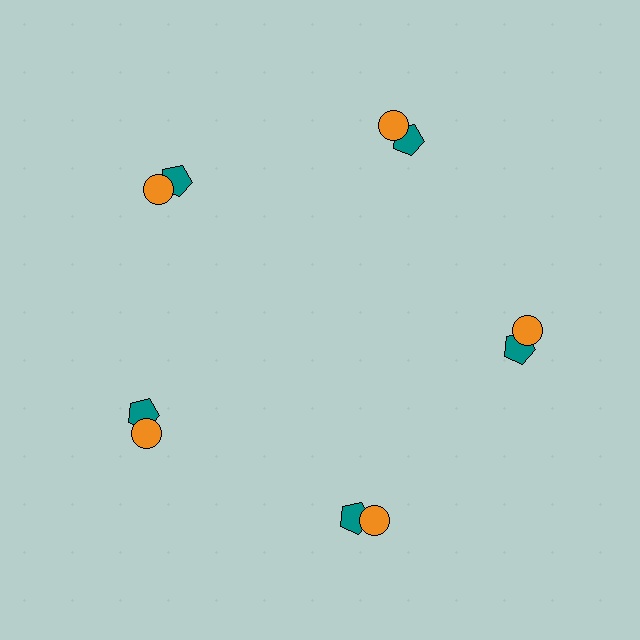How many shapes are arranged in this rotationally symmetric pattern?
There are 10 shapes, arranged in 5 groups of 2.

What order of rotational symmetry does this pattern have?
This pattern has 5-fold rotational symmetry.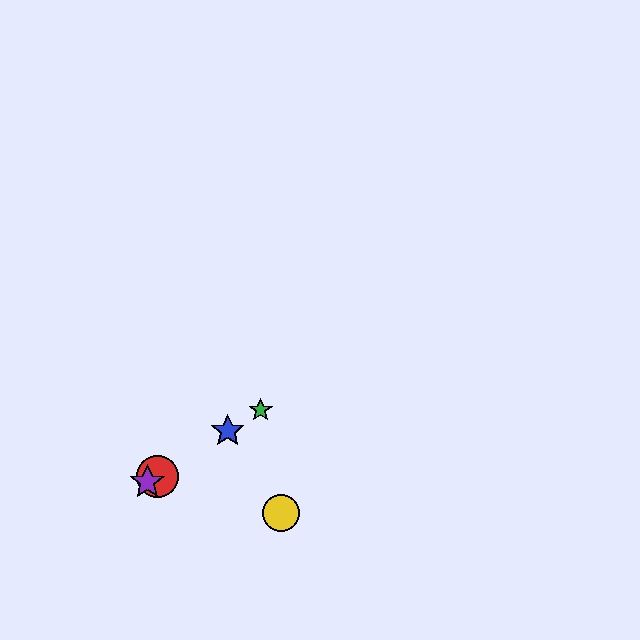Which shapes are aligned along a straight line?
The red circle, the blue star, the green star, the purple star are aligned along a straight line.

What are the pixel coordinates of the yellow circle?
The yellow circle is at (281, 513).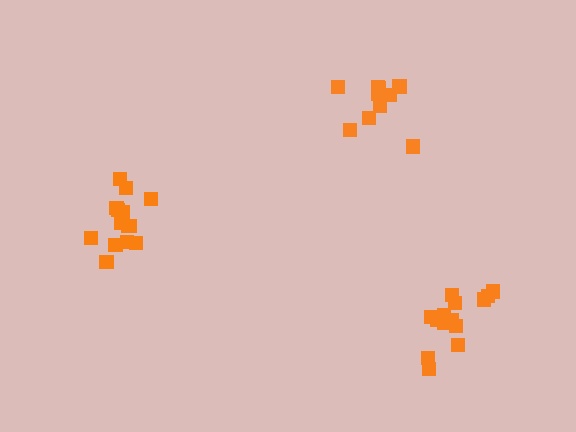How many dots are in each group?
Group 1: 10 dots, Group 2: 14 dots, Group 3: 15 dots (39 total).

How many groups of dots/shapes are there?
There are 3 groups.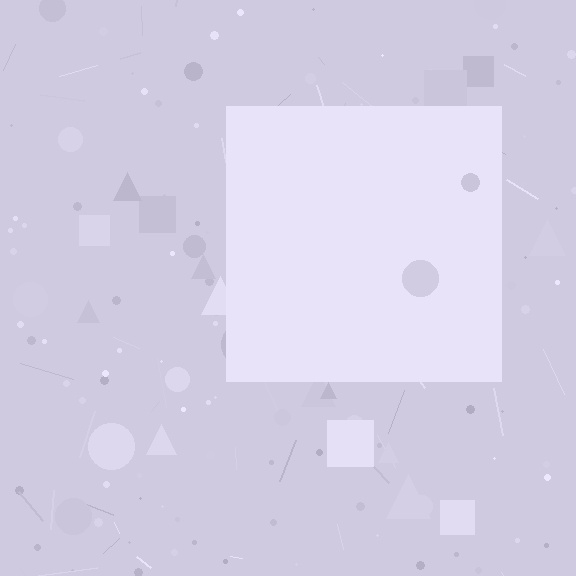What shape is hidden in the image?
A square is hidden in the image.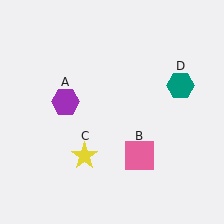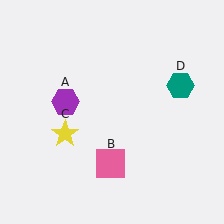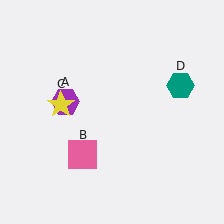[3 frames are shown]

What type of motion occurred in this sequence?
The pink square (object B), yellow star (object C) rotated clockwise around the center of the scene.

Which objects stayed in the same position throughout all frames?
Purple hexagon (object A) and teal hexagon (object D) remained stationary.